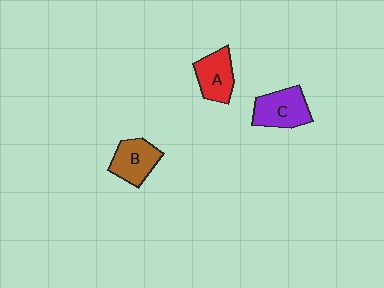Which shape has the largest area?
Shape C (purple).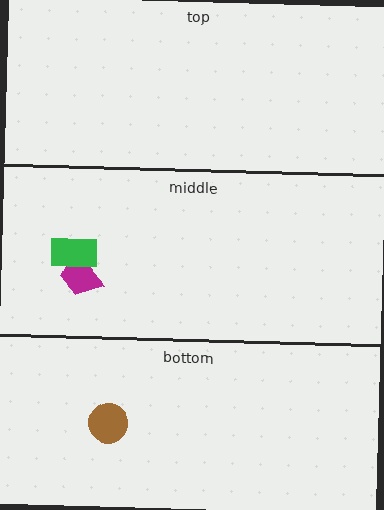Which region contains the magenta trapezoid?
The middle region.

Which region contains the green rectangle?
The middle region.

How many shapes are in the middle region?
2.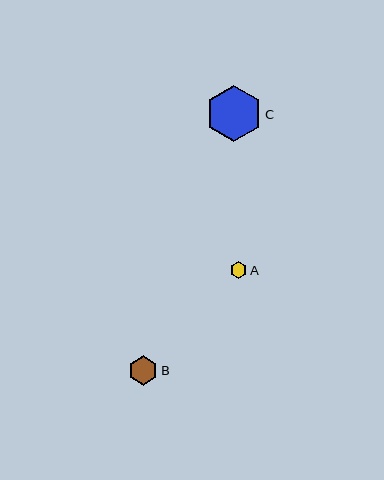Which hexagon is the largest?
Hexagon C is the largest with a size of approximately 56 pixels.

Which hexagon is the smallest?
Hexagon A is the smallest with a size of approximately 16 pixels.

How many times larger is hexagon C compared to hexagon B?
Hexagon C is approximately 1.9 times the size of hexagon B.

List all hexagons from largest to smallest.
From largest to smallest: C, B, A.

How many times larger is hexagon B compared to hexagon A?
Hexagon B is approximately 1.8 times the size of hexagon A.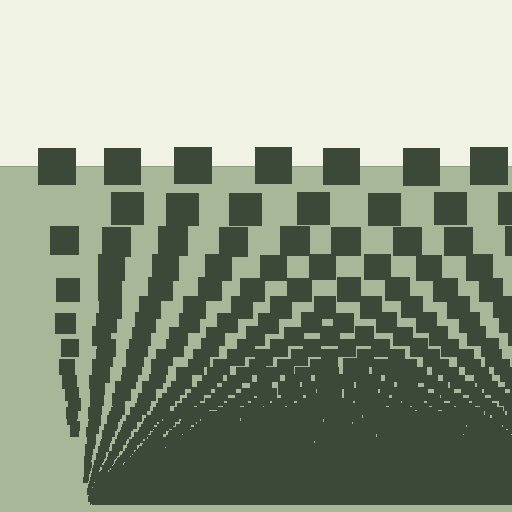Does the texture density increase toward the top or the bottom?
Density increases toward the bottom.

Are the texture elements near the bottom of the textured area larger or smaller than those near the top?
Smaller. The gradient is inverted — elements near the bottom are smaller and denser.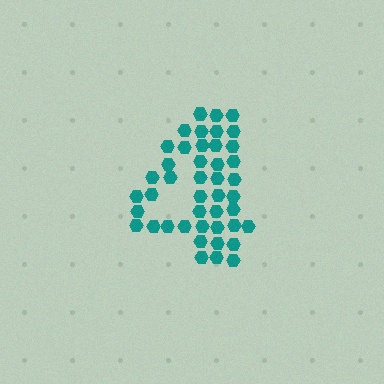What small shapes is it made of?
It is made of small hexagons.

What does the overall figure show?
The overall figure shows the digit 4.